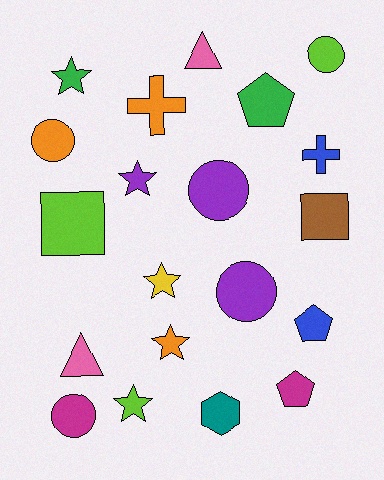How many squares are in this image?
There are 2 squares.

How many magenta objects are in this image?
There are 2 magenta objects.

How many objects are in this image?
There are 20 objects.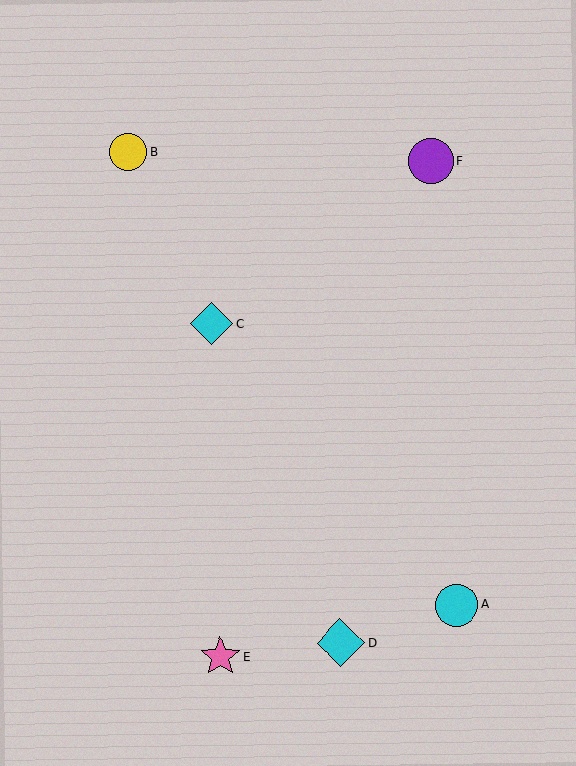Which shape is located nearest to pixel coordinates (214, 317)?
The cyan diamond (labeled C) at (212, 324) is nearest to that location.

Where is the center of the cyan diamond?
The center of the cyan diamond is at (341, 643).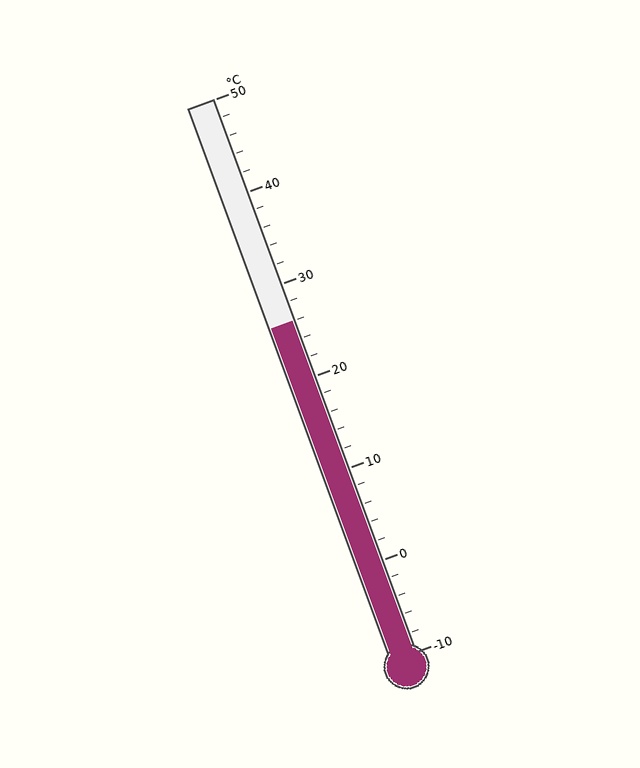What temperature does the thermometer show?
The thermometer shows approximately 26°C.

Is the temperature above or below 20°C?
The temperature is above 20°C.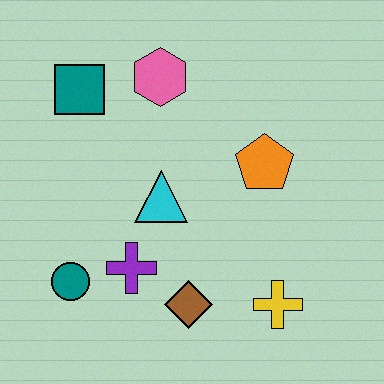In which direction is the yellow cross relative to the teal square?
The yellow cross is below the teal square.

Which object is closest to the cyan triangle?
The purple cross is closest to the cyan triangle.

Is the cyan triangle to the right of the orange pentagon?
No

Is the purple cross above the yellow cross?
Yes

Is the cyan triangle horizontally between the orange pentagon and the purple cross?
Yes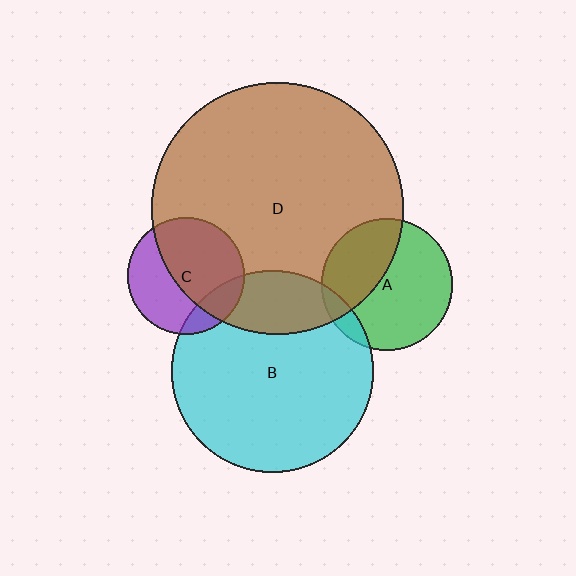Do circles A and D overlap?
Yes.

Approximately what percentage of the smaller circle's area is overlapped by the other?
Approximately 40%.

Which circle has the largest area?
Circle D (brown).